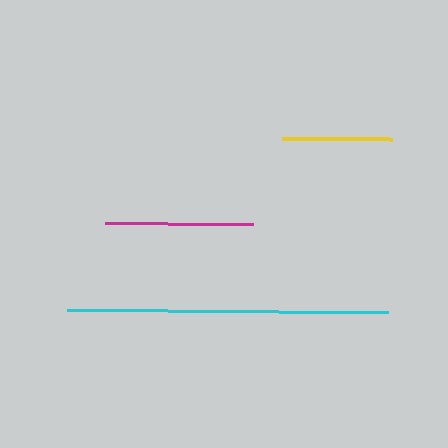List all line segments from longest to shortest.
From longest to shortest: cyan, magenta, yellow.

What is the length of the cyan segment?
The cyan segment is approximately 321 pixels long.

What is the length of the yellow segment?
The yellow segment is approximately 110 pixels long.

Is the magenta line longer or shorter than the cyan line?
The cyan line is longer than the magenta line.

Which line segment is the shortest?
The yellow line is the shortest at approximately 110 pixels.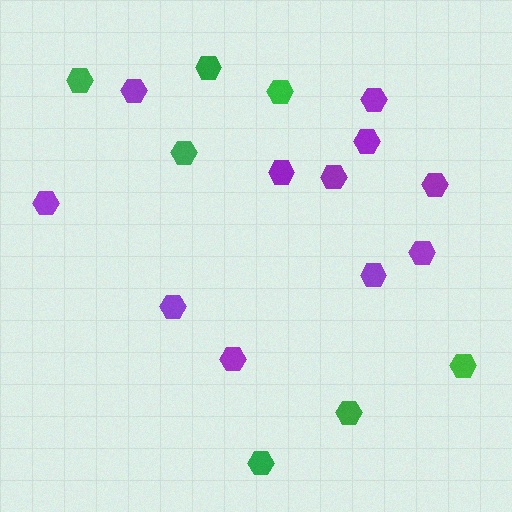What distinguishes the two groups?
There are 2 groups: one group of green hexagons (7) and one group of purple hexagons (11).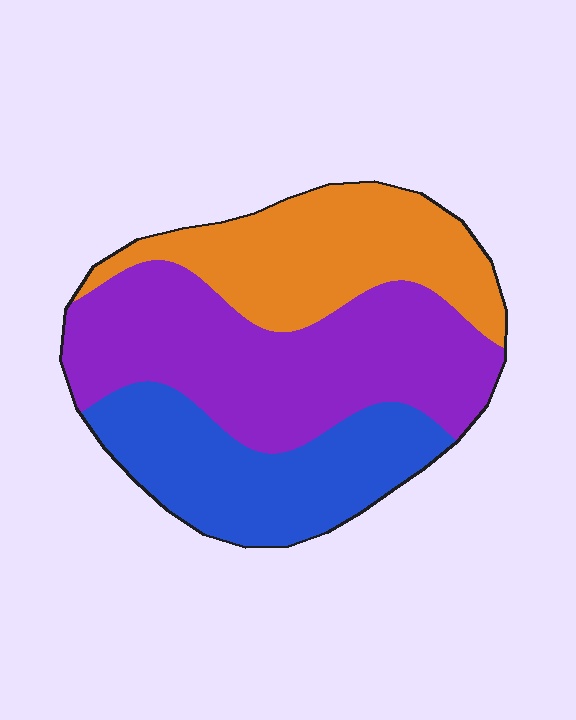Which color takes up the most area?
Purple, at roughly 45%.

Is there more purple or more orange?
Purple.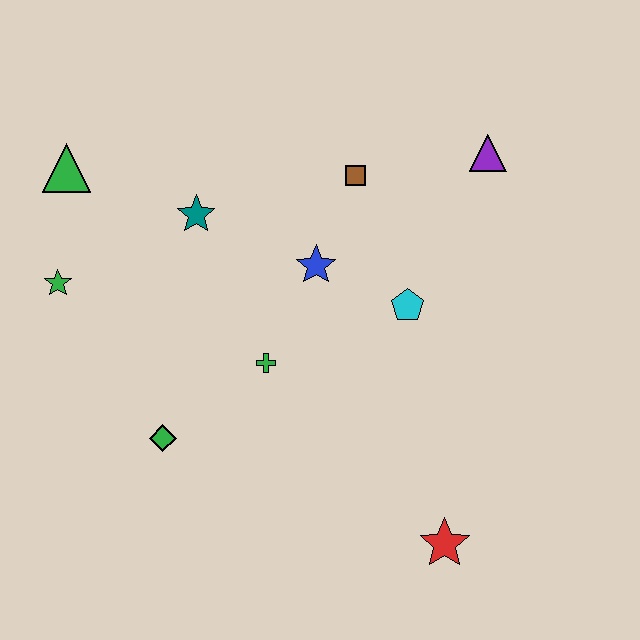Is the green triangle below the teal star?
No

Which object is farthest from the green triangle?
The red star is farthest from the green triangle.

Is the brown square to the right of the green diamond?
Yes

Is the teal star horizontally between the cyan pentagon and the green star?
Yes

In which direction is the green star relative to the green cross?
The green star is to the left of the green cross.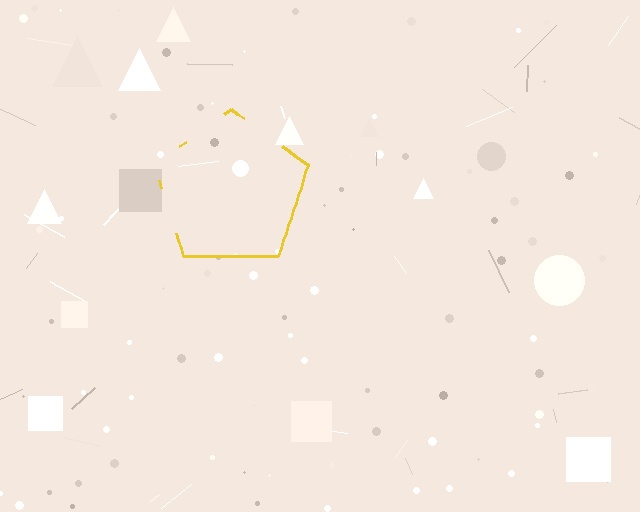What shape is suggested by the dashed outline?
The dashed outline suggests a pentagon.